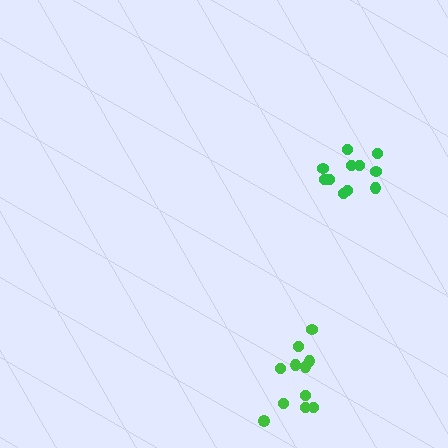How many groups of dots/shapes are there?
There are 2 groups.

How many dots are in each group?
Group 1: 11 dots, Group 2: 11 dots (22 total).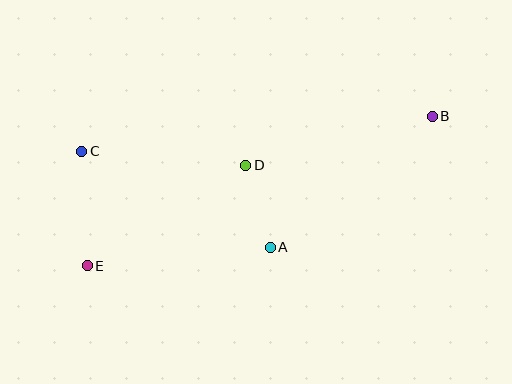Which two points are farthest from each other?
Points B and E are farthest from each other.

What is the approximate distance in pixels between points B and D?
The distance between B and D is approximately 193 pixels.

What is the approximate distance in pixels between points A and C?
The distance between A and C is approximately 211 pixels.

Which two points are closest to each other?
Points A and D are closest to each other.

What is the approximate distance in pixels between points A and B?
The distance between A and B is approximately 208 pixels.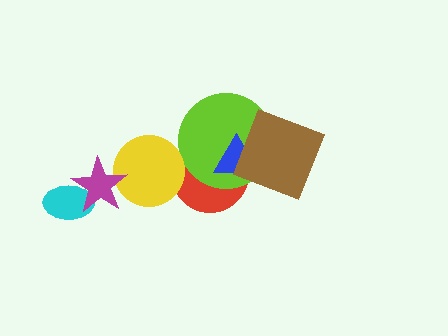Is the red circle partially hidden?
Yes, it is partially covered by another shape.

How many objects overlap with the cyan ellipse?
1 object overlaps with the cyan ellipse.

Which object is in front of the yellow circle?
The magenta star is in front of the yellow circle.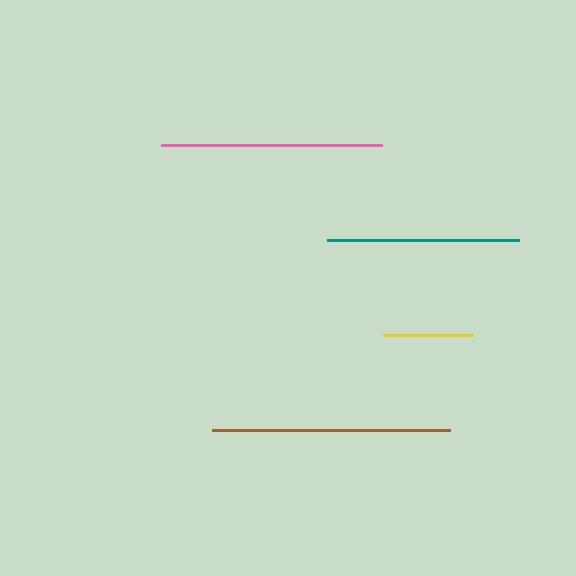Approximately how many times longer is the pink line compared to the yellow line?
The pink line is approximately 2.5 times the length of the yellow line.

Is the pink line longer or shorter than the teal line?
The pink line is longer than the teal line.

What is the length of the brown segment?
The brown segment is approximately 238 pixels long.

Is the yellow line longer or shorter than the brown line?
The brown line is longer than the yellow line.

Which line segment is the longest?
The brown line is the longest at approximately 238 pixels.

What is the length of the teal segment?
The teal segment is approximately 193 pixels long.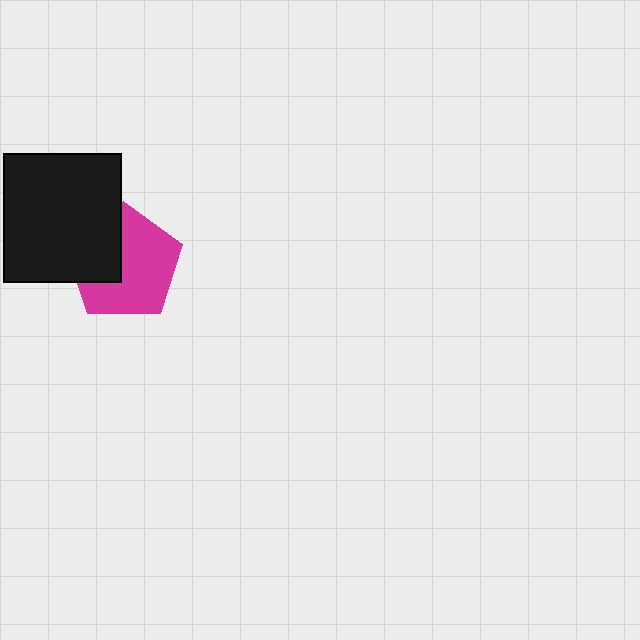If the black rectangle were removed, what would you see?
You would see the complete magenta pentagon.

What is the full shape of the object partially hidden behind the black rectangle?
The partially hidden object is a magenta pentagon.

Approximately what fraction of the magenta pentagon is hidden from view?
Roughly 35% of the magenta pentagon is hidden behind the black rectangle.